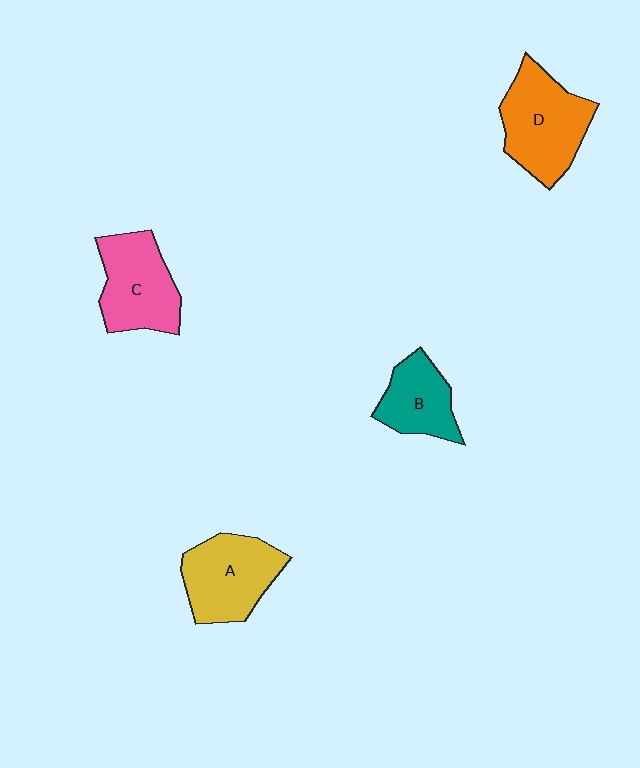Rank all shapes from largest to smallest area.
From largest to smallest: D (orange), A (yellow), C (pink), B (teal).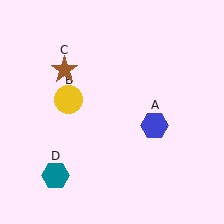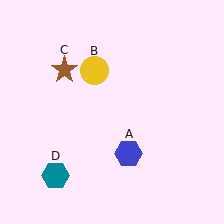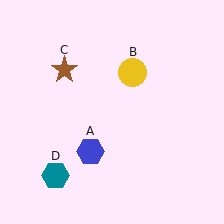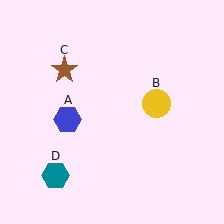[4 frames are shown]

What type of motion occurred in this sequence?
The blue hexagon (object A), yellow circle (object B) rotated clockwise around the center of the scene.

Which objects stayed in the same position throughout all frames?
Brown star (object C) and teal hexagon (object D) remained stationary.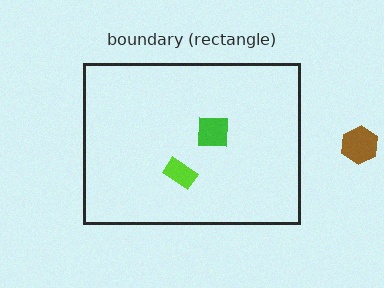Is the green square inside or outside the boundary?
Inside.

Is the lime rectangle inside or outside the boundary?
Inside.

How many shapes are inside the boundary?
2 inside, 1 outside.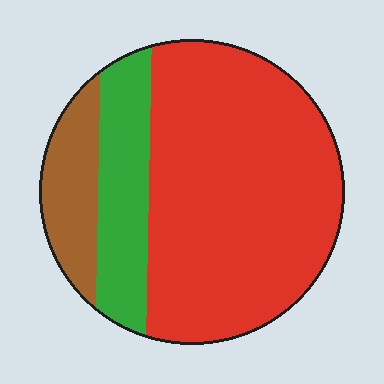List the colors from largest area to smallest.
From largest to smallest: red, green, brown.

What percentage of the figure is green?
Green takes up about one fifth (1/5) of the figure.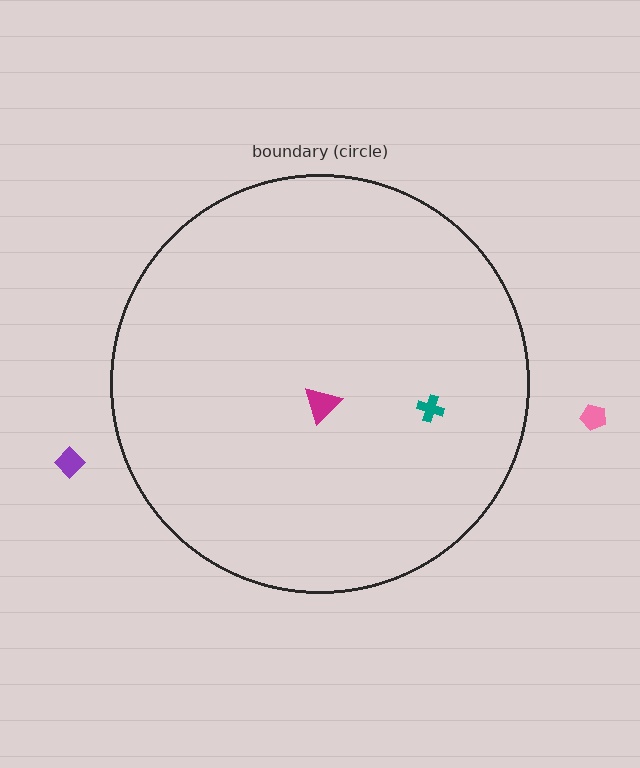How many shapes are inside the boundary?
2 inside, 2 outside.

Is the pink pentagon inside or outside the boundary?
Outside.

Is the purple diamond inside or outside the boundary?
Outside.